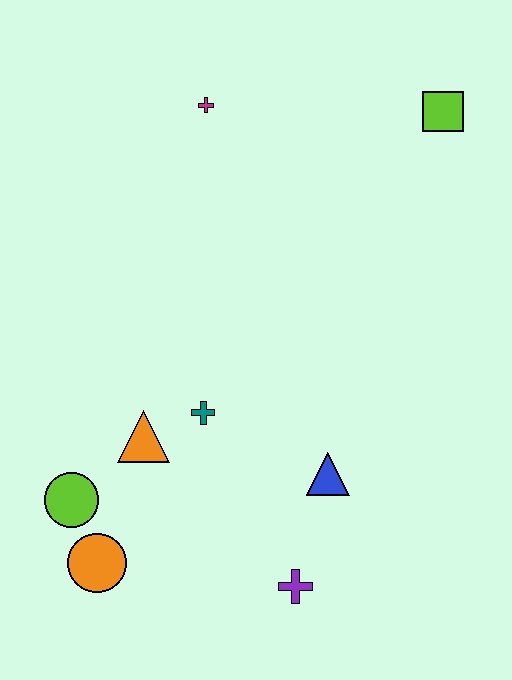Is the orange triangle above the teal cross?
No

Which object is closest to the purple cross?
The blue triangle is closest to the purple cross.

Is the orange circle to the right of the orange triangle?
No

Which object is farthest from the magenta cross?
The purple cross is farthest from the magenta cross.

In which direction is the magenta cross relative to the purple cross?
The magenta cross is above the purple cross.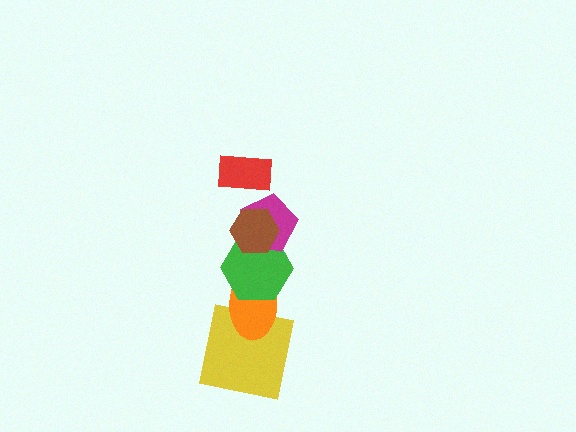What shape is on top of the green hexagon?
The magenta pentagon is on top of the green hexagon.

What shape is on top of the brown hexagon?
The red rectangle is on top of the brown hexagon.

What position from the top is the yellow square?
The yellow square is 6th from the top.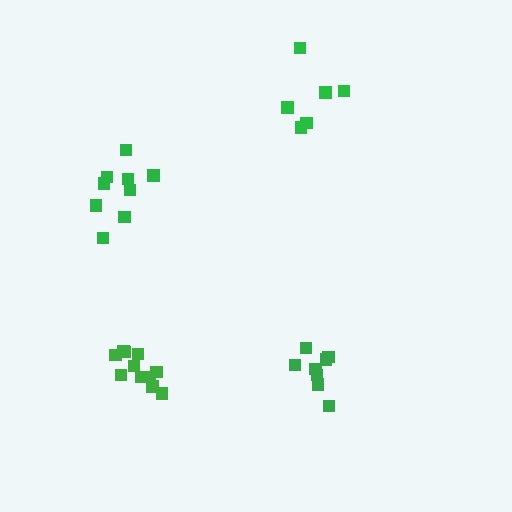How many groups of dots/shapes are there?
There are 4 groups.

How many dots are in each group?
Group 1: 12 dots, Group 2: 9 dots, Group 3: 6 dots, Group 4: 8 dots (35 total).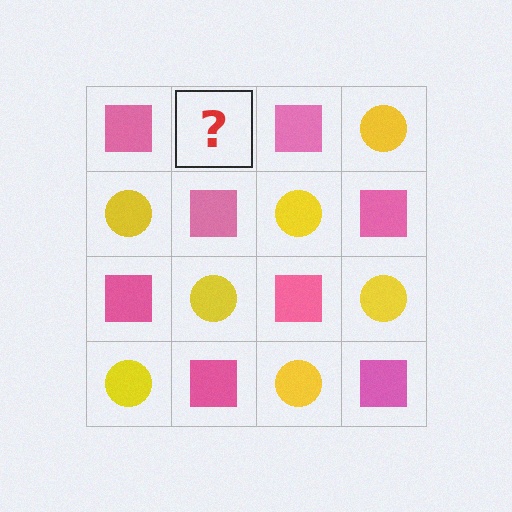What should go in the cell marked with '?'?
The missing cell should contain a yellow circle.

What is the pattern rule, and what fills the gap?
The rule is that it alternates pink square and yellow circle in a checkerboard pattern. The gap should be filled with a yellow circle.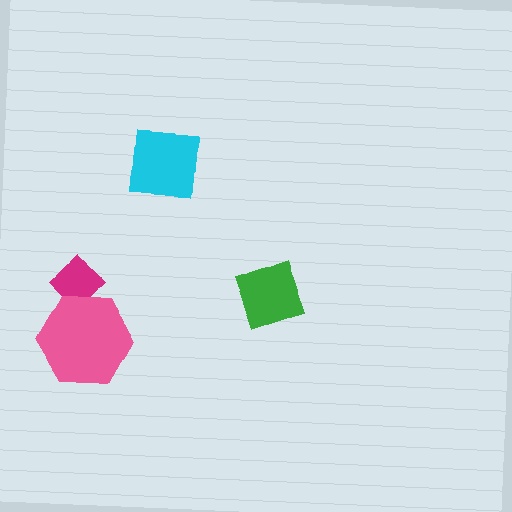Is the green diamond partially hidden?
No, no other shape covers it.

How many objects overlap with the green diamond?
0 objects overlap with the green diamond.